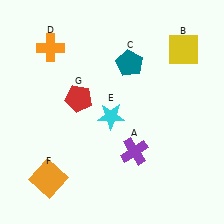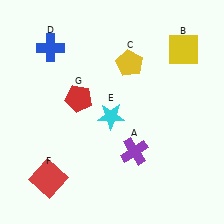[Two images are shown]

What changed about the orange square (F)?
In Image 1, F is orange. In Image 2, it changed to red.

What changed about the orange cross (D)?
In Image 1, D is orange. In Image 2, it changed to blue.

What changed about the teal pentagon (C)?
In Image 1, C is teal. In Image 2, it changed to yellow.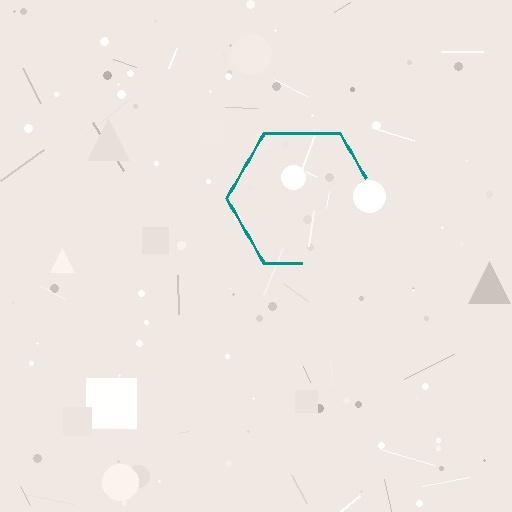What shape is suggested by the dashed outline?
The dashed outline suggests a hexagon.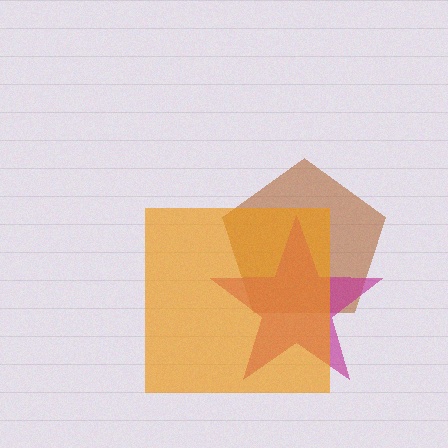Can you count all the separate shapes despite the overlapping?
Yes, there are 3 separate shapes.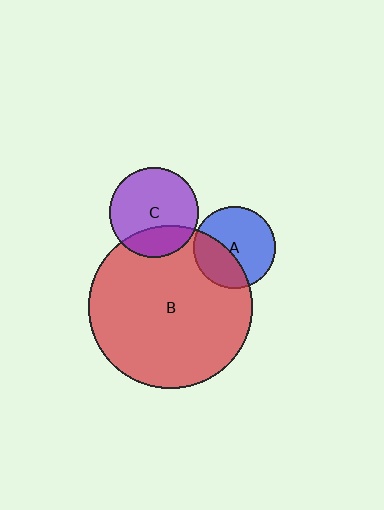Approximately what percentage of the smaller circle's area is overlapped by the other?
Approximately 25%.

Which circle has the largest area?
Circle B (red).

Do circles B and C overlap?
Yes.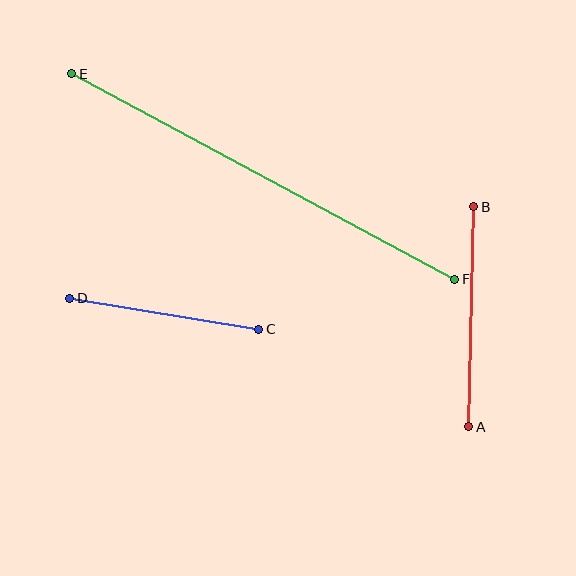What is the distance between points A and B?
The distance is approximately 220 pixels.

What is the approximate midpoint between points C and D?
The midpoint is at approximately (164, 314) pixels.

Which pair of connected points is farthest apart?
Points E and F are farthest apart.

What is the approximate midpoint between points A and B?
The midpoint is at approximately (471, 317) pixels.